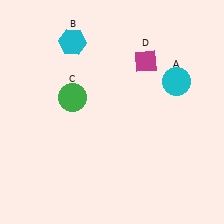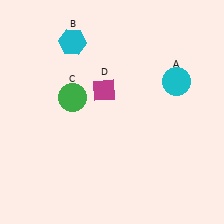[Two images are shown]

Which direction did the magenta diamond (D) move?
The magenta diamond (D) moved left.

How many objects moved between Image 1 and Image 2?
1 object moved between the two images.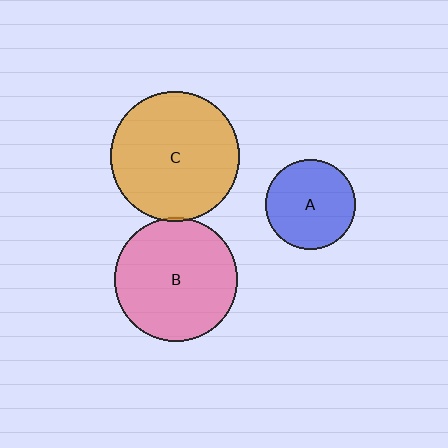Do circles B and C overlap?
Yes.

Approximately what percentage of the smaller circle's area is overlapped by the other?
Approximately 5%.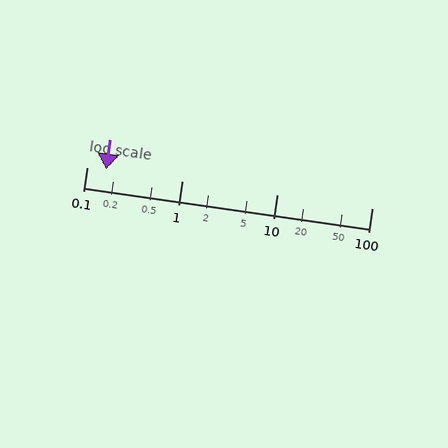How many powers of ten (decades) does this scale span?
The scale spans 3 decades, from 0.1 to 100.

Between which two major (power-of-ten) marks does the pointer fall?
The pointer is between 0.1 and 1.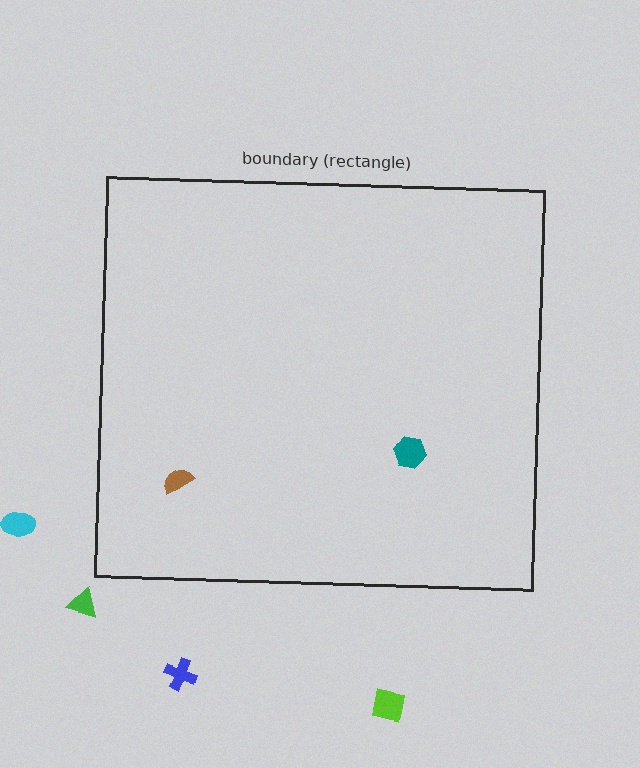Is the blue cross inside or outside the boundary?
Outside.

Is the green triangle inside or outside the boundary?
Outside.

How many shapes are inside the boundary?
2 inside, 4 outside.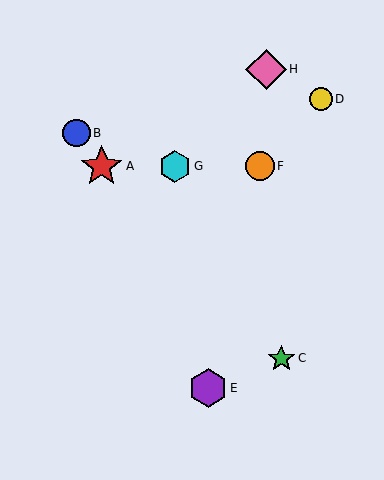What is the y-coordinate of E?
Object E is at y≈388.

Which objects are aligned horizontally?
Objects A, F, G are aligned horizontally.